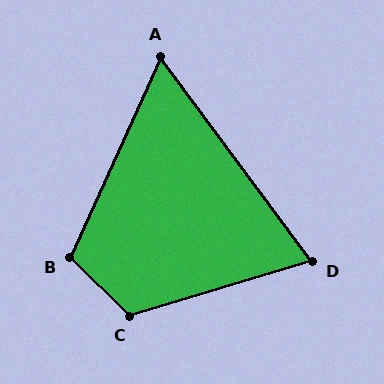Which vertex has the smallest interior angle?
A, at approximately 61 degrees.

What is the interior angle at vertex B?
Approximately 110 degrees (obtuse).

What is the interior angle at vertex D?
Approximately 70 degrees (acute).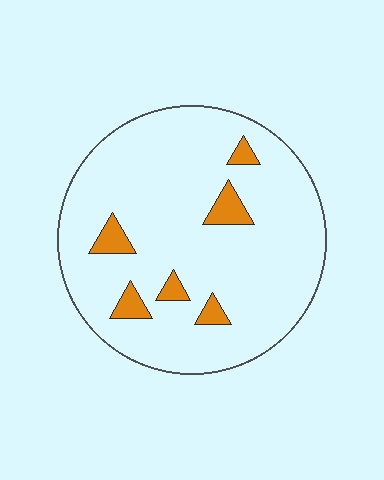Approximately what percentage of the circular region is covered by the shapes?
Approximately 10%.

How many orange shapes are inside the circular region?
6.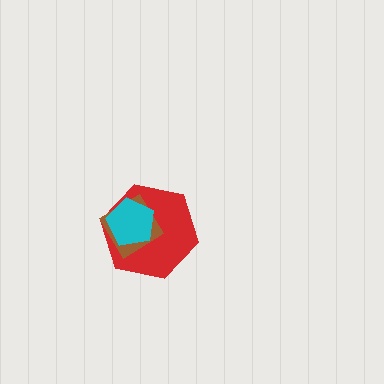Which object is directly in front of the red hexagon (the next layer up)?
The brown diamond is directly in front of the red hexagon.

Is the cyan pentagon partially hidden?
No, no other shape covers it.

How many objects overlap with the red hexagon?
2 objects overlap with the red hexagon.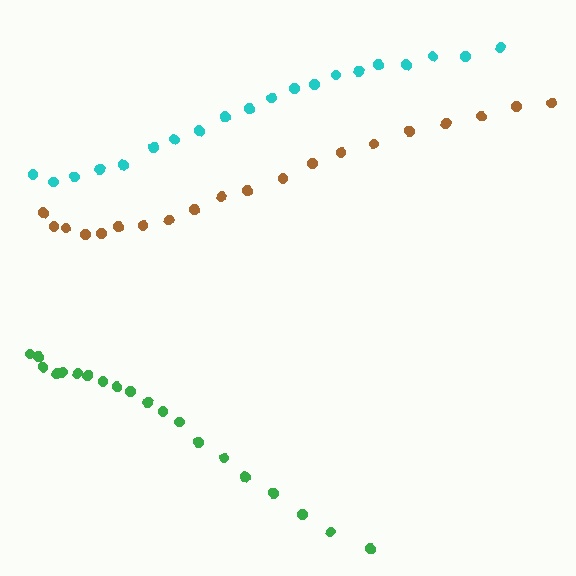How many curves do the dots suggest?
There are 3 distinct paths.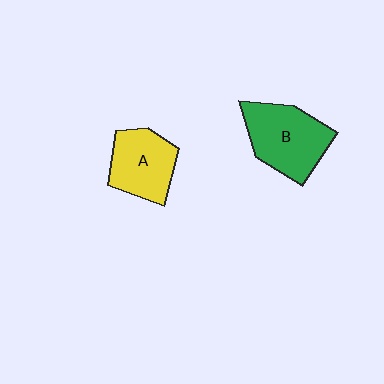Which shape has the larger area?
Shape B (green).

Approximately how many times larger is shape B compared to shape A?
Approximately 1.2 times.